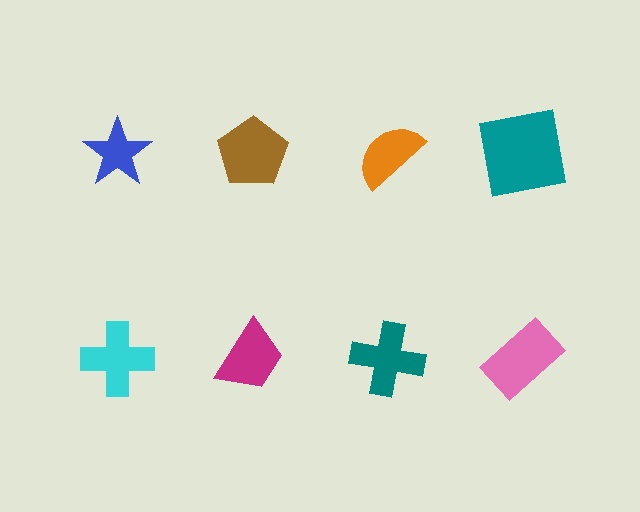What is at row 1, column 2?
A brown pentagon.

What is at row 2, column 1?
A cyan cross.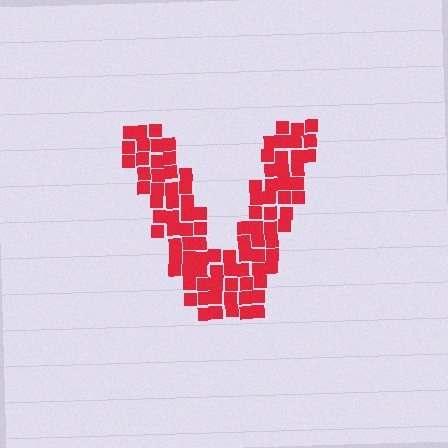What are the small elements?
The small elements are squares.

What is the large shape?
The large shape is the letter V.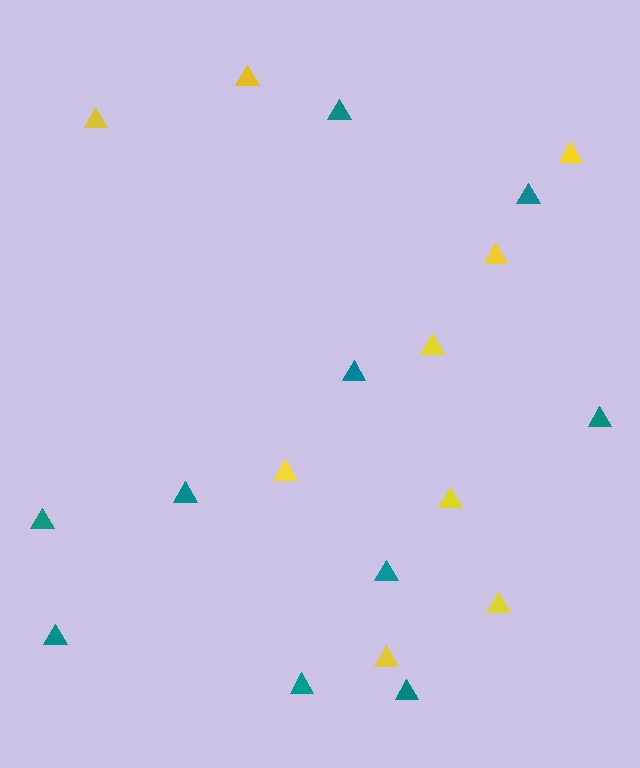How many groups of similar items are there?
There are 2 groups: one group of yellow triangles (9) and one group of teal triangles (10).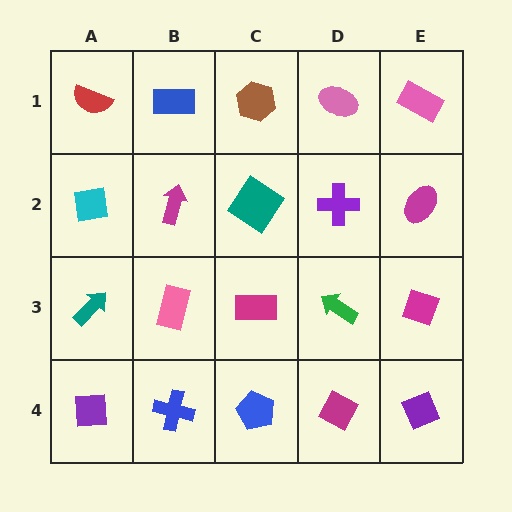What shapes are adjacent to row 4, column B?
A pink rectangle (row 3, column B), a purple square (row 4, column A), a blue pentagon (row 4, column C).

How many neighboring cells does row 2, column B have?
4.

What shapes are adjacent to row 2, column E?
A pink rectangle (row 1, column E), a magenta diamond (row 3, column E), a purple cross (row 2, column D).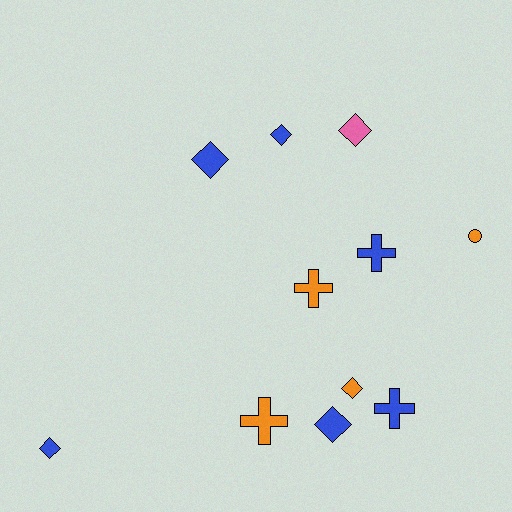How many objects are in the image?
There are 11 objects.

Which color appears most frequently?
Blue, with 6 objects.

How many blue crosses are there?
There are 2 blue crosses.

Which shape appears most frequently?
Diamond, with 6 objects.